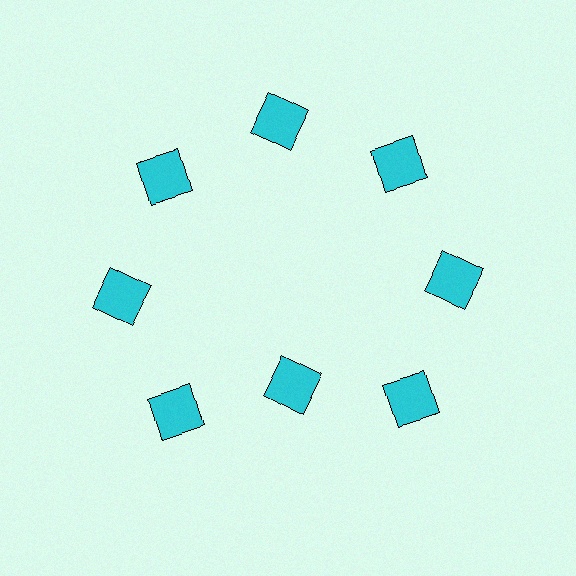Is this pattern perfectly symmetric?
No. The 8 cyan squares are arranged in a ring, but one element near the 6 o'clock position is pulled inward toward the center, breaking the 8-fold rotational symmetry.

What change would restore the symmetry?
The symmetry would be restored by moving it outward, back onto the ring so that all 8 squares sit at equal angles and equal distance from the center.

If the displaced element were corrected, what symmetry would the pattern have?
It would have 8-fold rotational symmetry — the pattern would map onto itself every 45 degrees.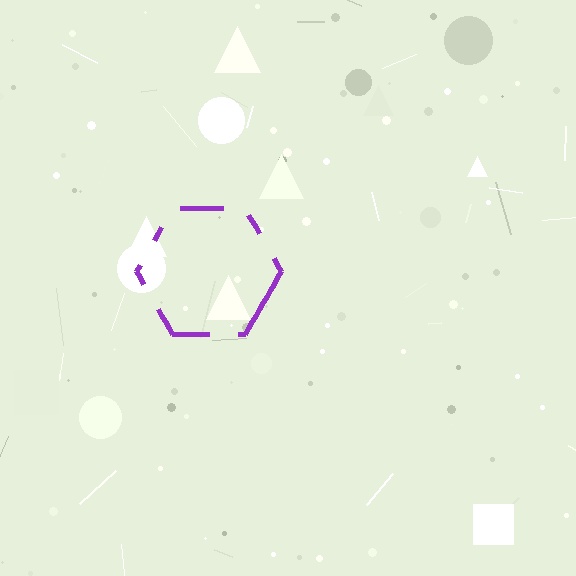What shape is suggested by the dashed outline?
The dashed outline suggests a hexagon.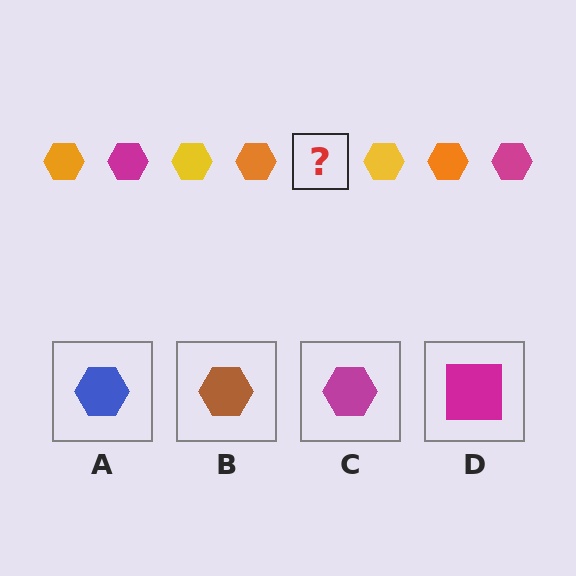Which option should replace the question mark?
Option C.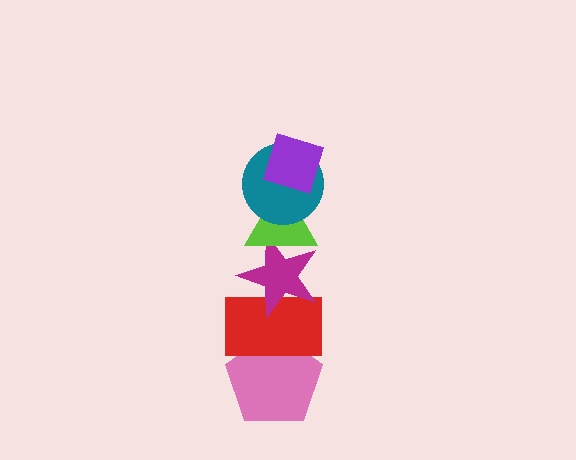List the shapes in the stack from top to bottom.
From top to bottom: the purple diamond, the teal circle, the lime triangle, the magenta star, the red rectangle, the pink pentagon.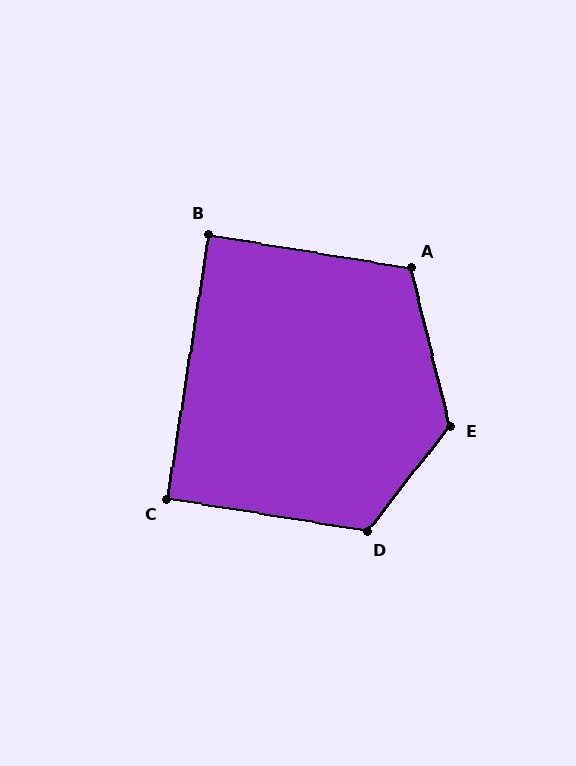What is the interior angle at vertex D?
Approximately 119 degrees (obtuse).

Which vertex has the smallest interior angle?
B, at approximately 90 degrees.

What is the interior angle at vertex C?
Approximately 90 degrees (approximately right).